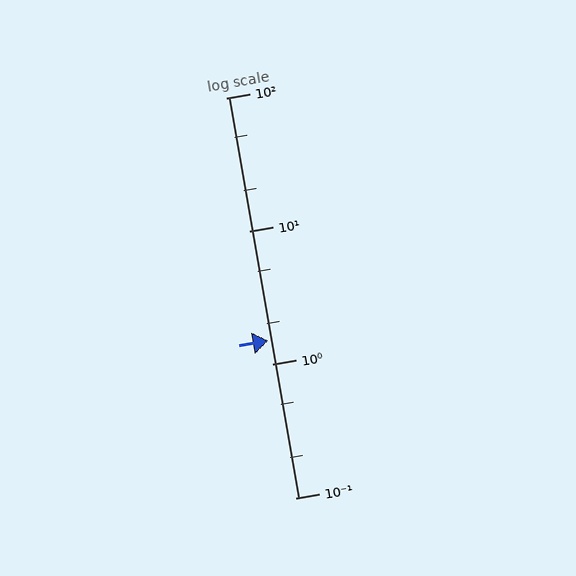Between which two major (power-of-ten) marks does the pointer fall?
The pointer is between 1 and 10.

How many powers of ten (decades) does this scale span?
The scale spans 3 decades, from 0.1 to 100.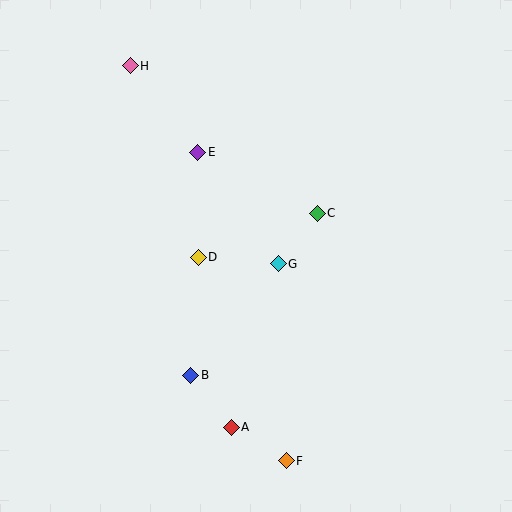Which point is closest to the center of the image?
Point G at (278, 264) is closest to the center.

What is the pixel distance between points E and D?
The distance between E and D is 105 pixels.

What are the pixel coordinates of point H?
Point H is at (130, 66).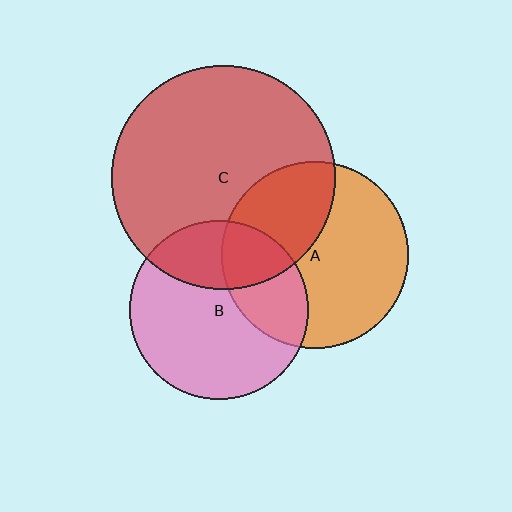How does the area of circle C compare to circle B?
Approximately 1.6 times.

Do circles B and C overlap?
Yes.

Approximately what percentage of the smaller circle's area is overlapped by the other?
Approximately 30%.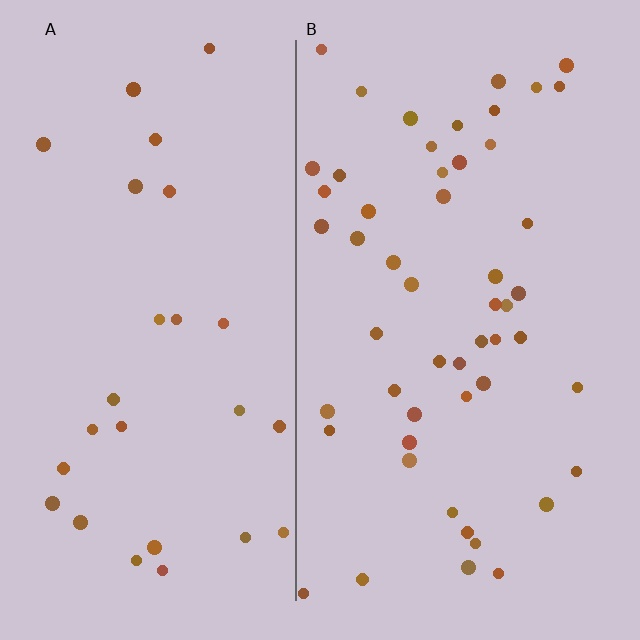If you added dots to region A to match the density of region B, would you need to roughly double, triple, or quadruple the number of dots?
Approximately double.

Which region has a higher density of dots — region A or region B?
B (the right).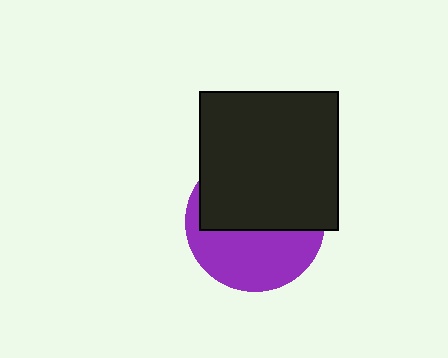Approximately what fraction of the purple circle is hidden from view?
Roughly 55% of the purple circle is hidden behind the black square.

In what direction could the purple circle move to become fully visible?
The purple circle could move down. That would shift it out from behind the black square entirely.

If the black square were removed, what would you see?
You would see the complete purple circle.